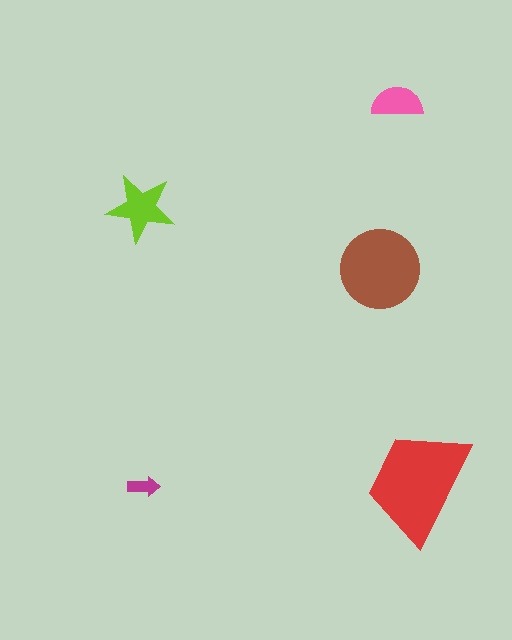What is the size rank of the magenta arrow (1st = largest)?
5th.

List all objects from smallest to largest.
The magenta arrow, the pink semicircle, the lime star, the brown circle, the red trapezoid.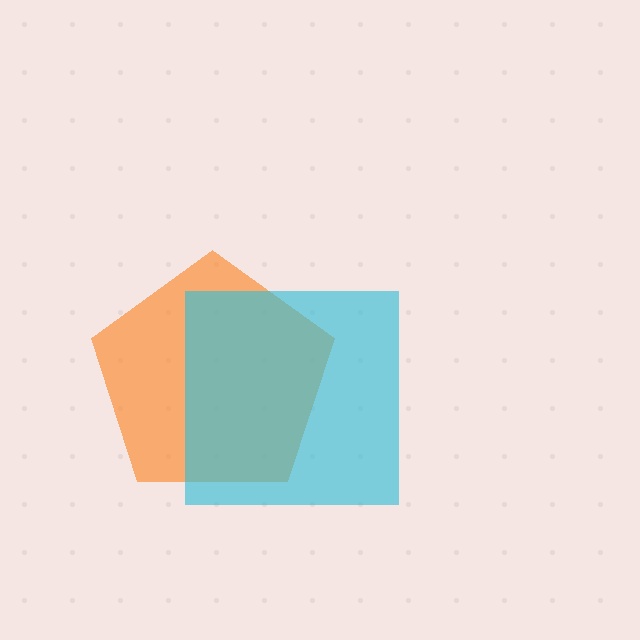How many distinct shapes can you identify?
There are 2 distinct shapes: an orange pentagon, a cyan square.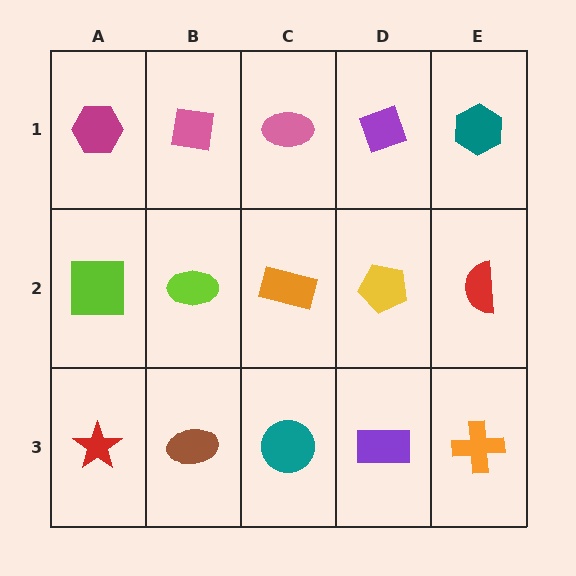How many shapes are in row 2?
5 shapes.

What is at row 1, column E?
A teal hexagon.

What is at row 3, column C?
A teal circle.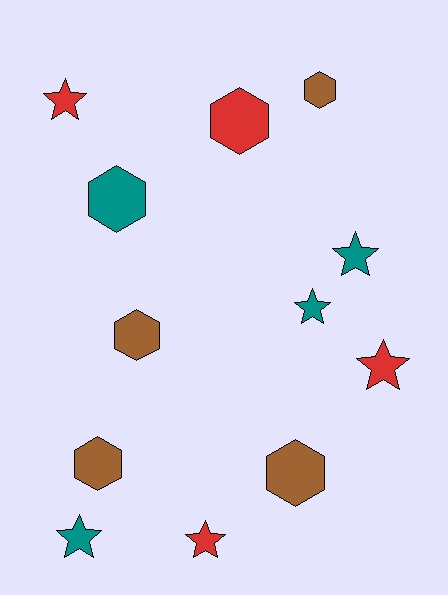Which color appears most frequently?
Teal, with 4 objects.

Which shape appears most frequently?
Hexagon, with 6 objects.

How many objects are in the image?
There are 12 objects.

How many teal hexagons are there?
There is 1 teal hexagon.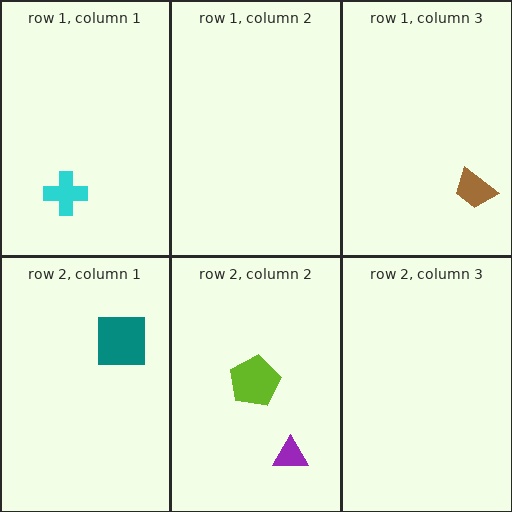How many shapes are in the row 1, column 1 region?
1.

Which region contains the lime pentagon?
The row 2, column 2 region.